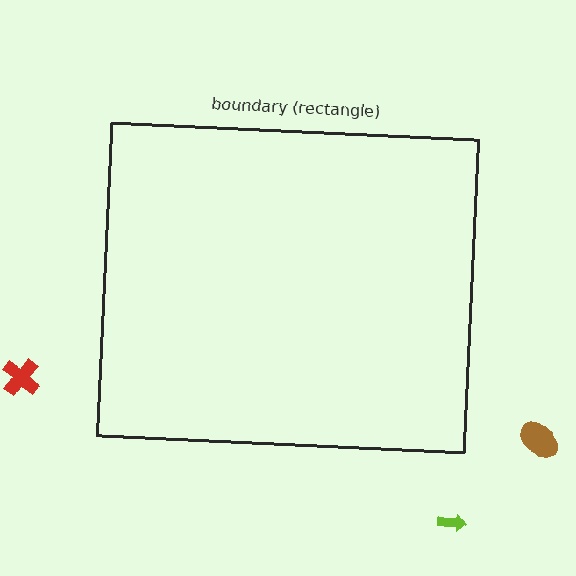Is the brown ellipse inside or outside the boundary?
Outside.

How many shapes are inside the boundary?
0 inside, 3 outside.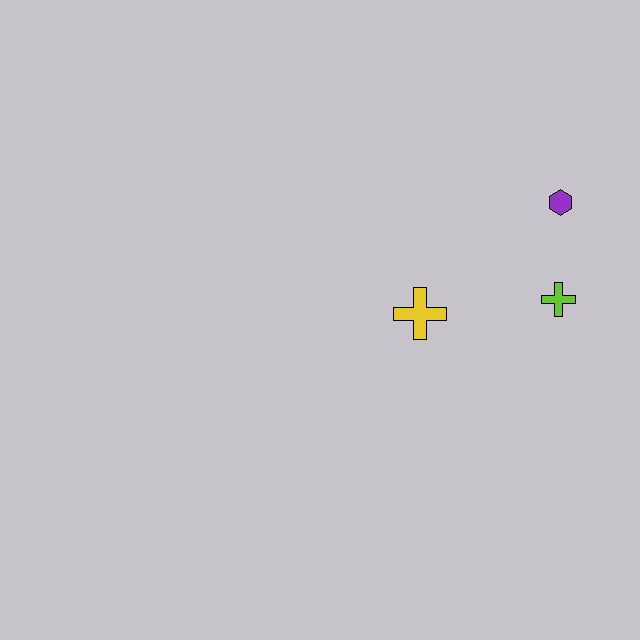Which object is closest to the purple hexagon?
The lime cross is closest to the purple hexagon.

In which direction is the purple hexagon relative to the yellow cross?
The purple hexagon is to the right of the yellow cross.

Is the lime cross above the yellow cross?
Yes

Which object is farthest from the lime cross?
The yellow cross is farthest from the lime cross.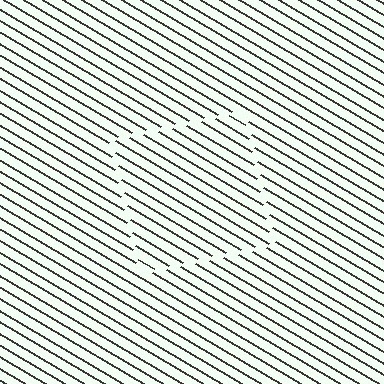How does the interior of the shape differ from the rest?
The interior of the shape contains the same grating, shifted by half a period — the contour is defined by the phase discontinuity where line-ends from the inner and outer gratings abut.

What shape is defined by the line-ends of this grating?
An illusory square. The interior of the shape contains the same grating, shifted by half a period — the contour is defined by the phase discontinuity where line-ends from the inner and outer gratings abut.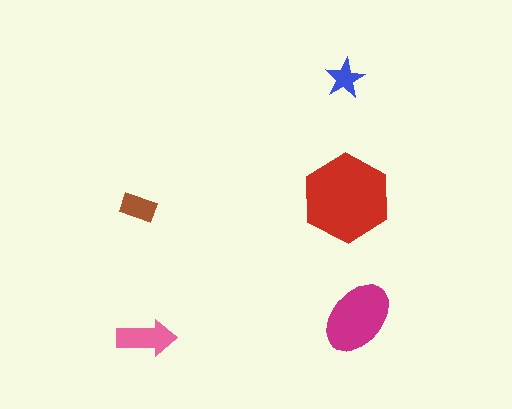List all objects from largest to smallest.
The red hexagon, the magenta ellipse, the pink arrow, the brown rectangle, the blue star.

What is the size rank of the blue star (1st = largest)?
5th.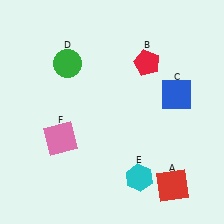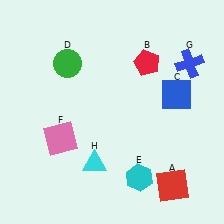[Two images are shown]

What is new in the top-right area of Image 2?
A blue cross (G) was added in the top-right area of Image 2.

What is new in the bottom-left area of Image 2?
A cyan triangle (H) was added in the bottom-left area of Image 2.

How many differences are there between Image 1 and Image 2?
There are 2 differences between the two images.